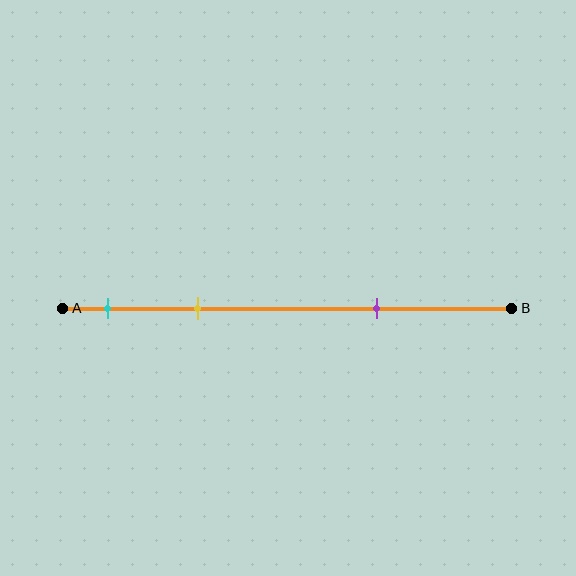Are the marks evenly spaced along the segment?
No, the marks are not evenly spaced.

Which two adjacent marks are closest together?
The cyan and yellow marks are the closest adjacent pair.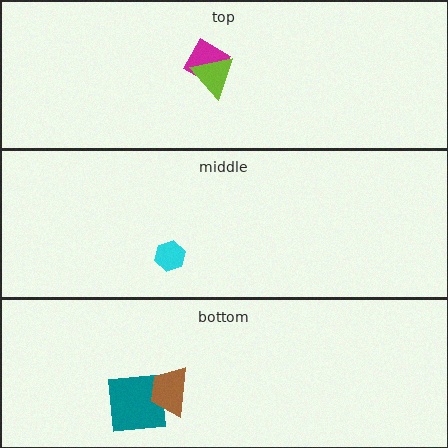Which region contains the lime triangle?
The top region.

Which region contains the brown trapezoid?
The bottom region.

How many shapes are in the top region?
2.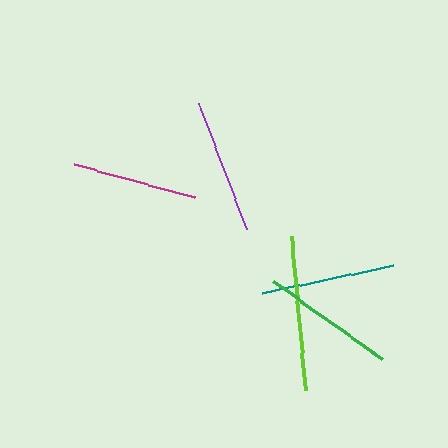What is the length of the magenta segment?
The magenta segment is approximately 125 pixels long.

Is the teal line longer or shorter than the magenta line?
The teal line is longer than the magenta line.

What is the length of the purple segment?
The purple segment is approximately 135 pixels long.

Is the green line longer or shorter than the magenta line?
The green line is longer than the magenta line.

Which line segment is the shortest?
The magenta line is the shortest at approximately 125 pixels.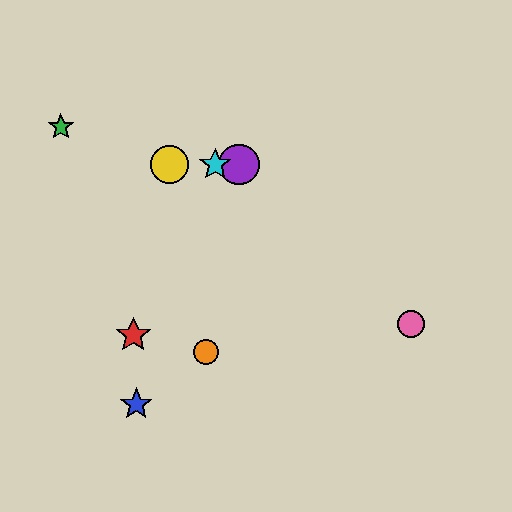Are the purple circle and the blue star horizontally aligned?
No, the purple circle is at y≈165 and the blue star is at y≈404.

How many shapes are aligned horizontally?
3 shapes (the yellow circle, the purple circle, the cyan star) are aligned horizontally.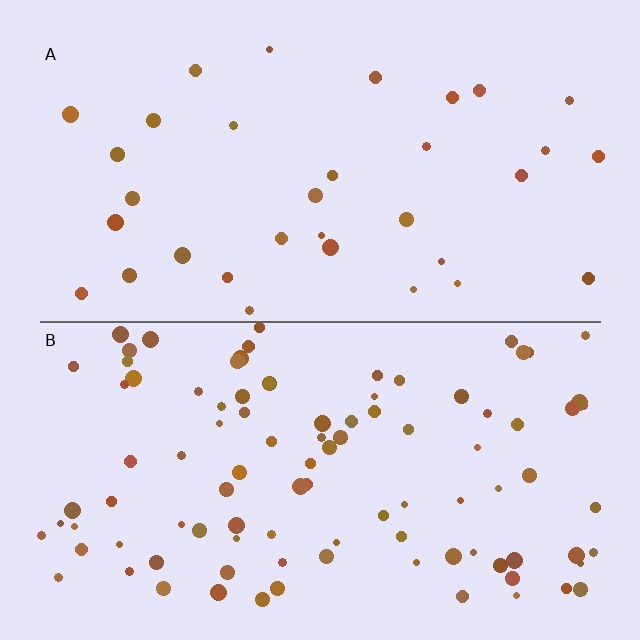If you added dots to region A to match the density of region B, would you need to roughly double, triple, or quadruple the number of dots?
Approximately triple.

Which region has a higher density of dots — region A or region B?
B (the bottom).